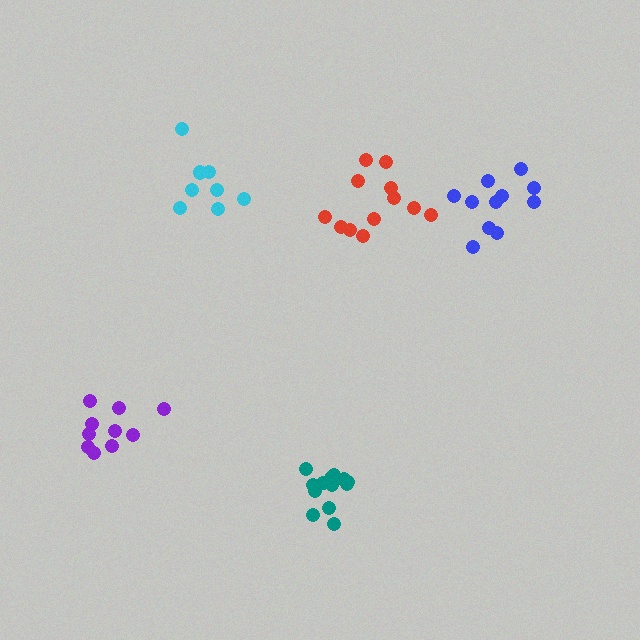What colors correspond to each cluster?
The clusters are colored: teal, purple, cyan, blue, red.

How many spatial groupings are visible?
There are 5 spatial groupings.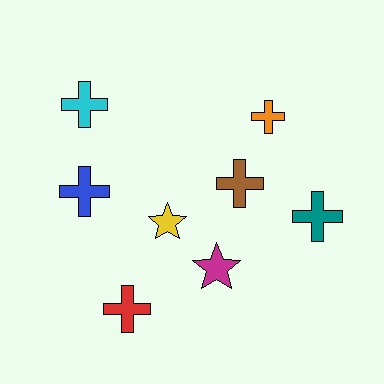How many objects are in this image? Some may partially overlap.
There are 8 objects.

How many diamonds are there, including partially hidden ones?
There are no diamonds.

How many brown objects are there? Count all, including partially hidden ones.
There is 1 brown object.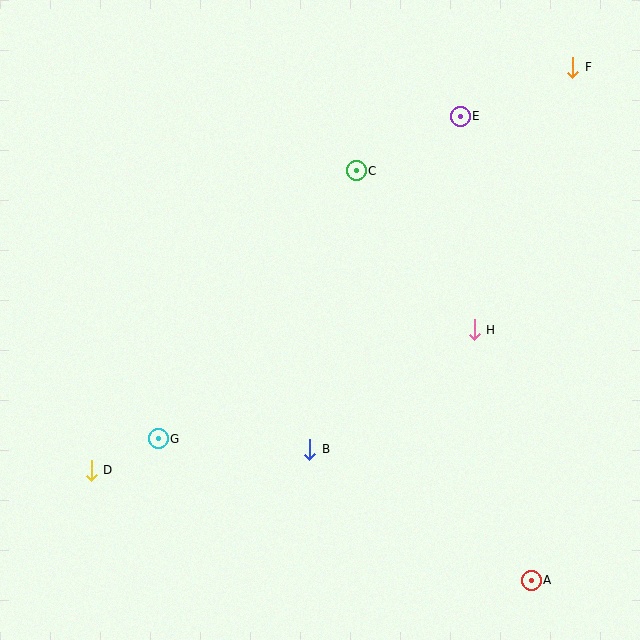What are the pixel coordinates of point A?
Point A is at (531, 580).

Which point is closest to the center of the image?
Point B at (310, 449) is closest to the center.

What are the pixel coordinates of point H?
Point H is at (474, 330).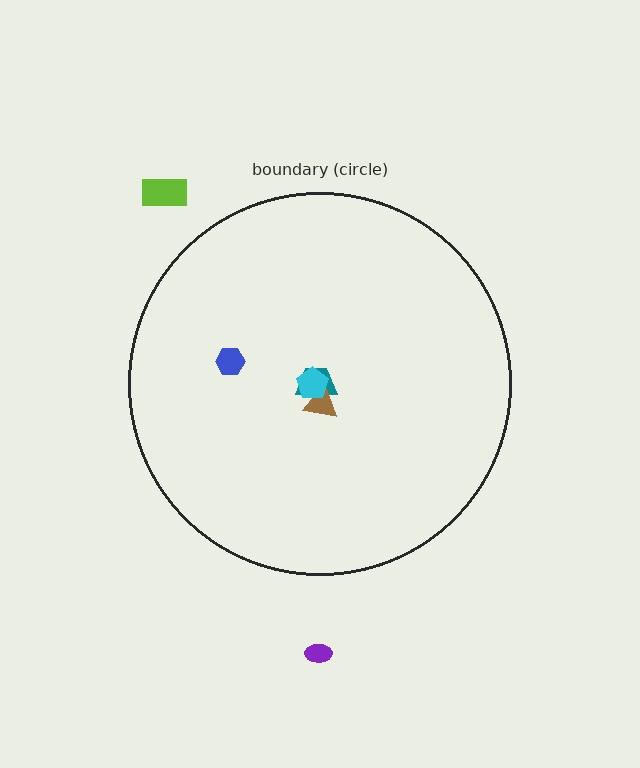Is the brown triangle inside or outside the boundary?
Inside.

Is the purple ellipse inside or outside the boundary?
Outside.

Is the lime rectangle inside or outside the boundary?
Outside.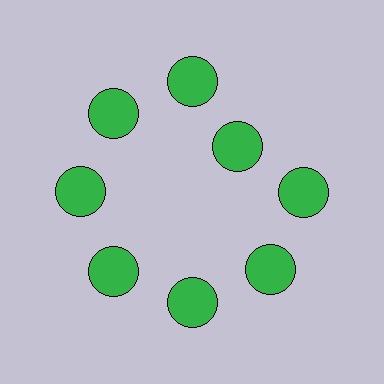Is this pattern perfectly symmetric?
No. The 8 green circles are arranged in a ring, but one element near the 2 o'clock position is pulled inward toward the center, breaking the 8-fold rotational symmetry.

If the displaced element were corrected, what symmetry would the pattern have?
It would have 8-fold rotational symmetry — the pattern would map onto itself every 45 degrees.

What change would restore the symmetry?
The symmetry would be restored by moving it outward, back onto the ring so that all 8 circles sit at equal angles and equal distance from the center.